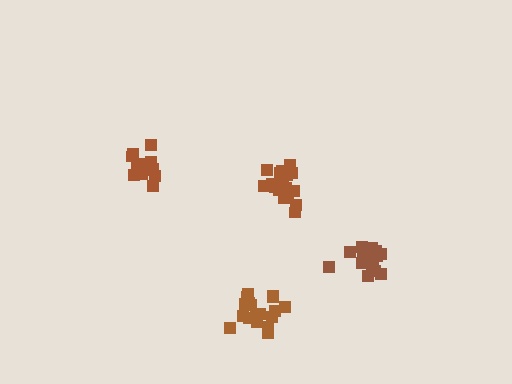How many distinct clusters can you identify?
There are 4 distinct clusters.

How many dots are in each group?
Group 1: 19 dots, Group 2: 20 dots, Group 3: 21 dots, Group 4: 15 dots (75 total).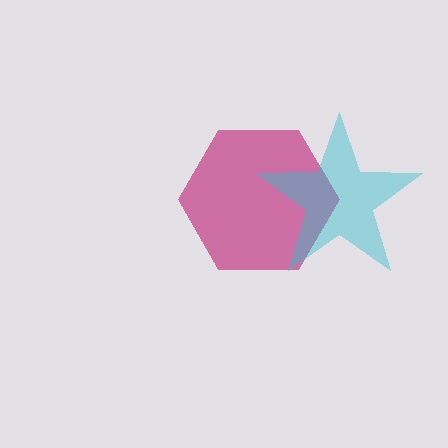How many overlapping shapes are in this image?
There are 2 overlapping shapes in the image.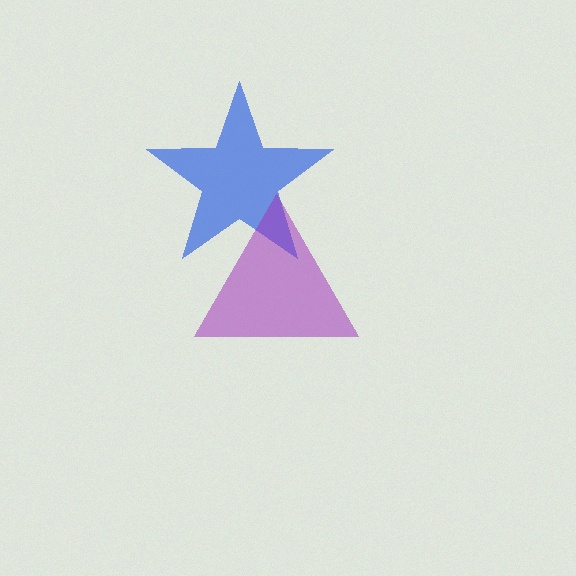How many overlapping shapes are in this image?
There are 2 overlapping shapes in the image.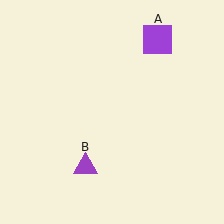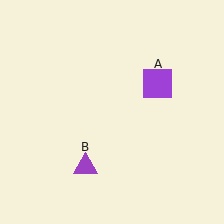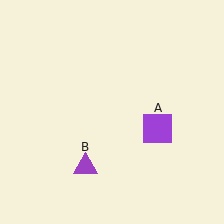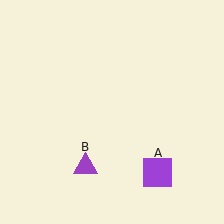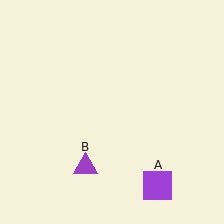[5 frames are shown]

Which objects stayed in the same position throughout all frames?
Purple triangle (object B) remained stationary.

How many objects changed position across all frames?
1 object changed position: purple square (object A).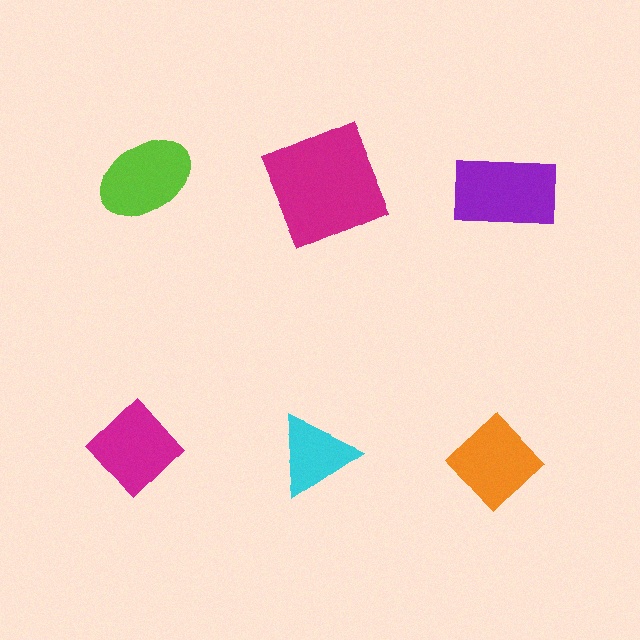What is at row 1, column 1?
A lime ellipse.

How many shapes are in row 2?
3 shapes.